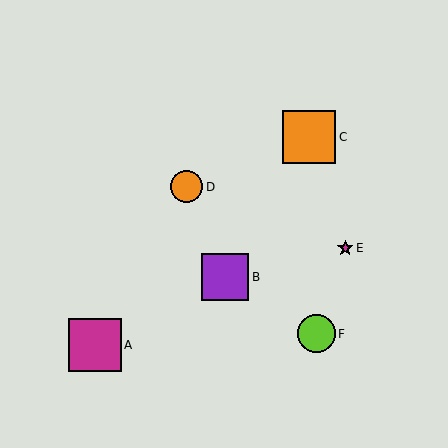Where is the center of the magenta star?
The center of the magenta star is at (345, 248).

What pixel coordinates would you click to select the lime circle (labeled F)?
Click at (317, 334) to select the lime circle F.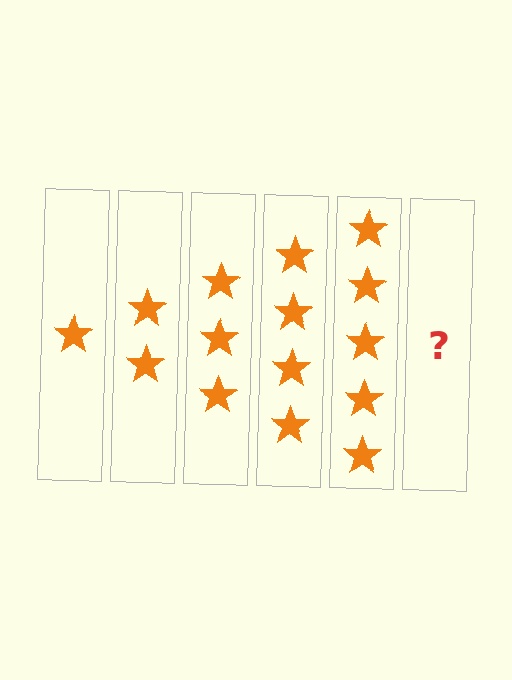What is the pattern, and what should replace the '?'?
The pattern is that each step adds one more star. The '?' should be 6 stars.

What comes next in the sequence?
The next element should be 6 stars.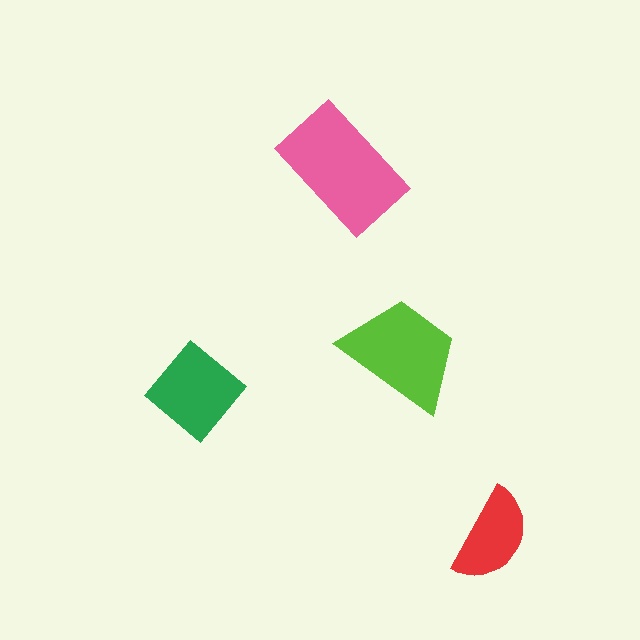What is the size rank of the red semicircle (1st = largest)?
4th.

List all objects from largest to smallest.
The pink rectangle, the lime trapezoid, the green diamond, the red semicircle.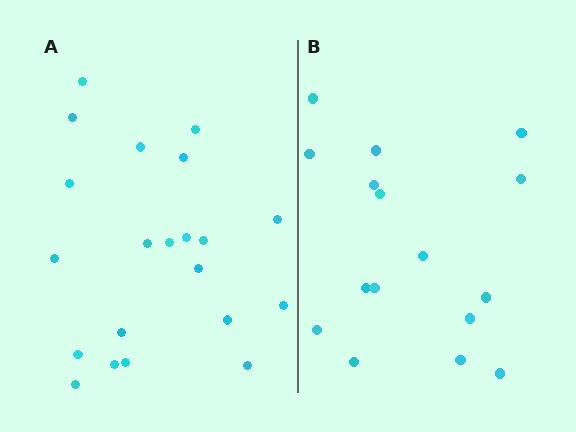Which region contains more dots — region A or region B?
Region A (the left region) has more dots.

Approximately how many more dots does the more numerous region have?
Region A has about 5 more dots than region B.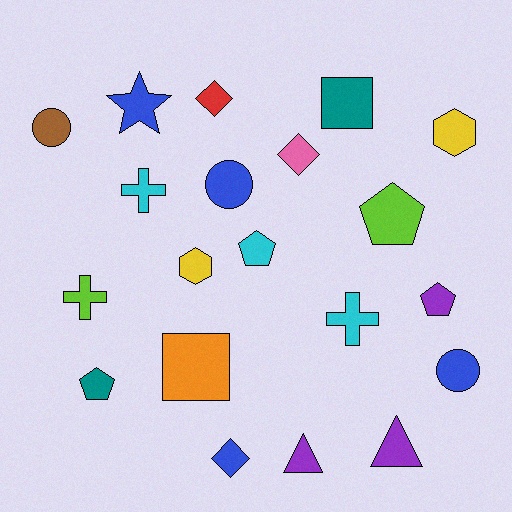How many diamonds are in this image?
There are 3 diamonds.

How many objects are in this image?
There are 20 objects.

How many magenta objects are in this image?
There are no magenta objects.